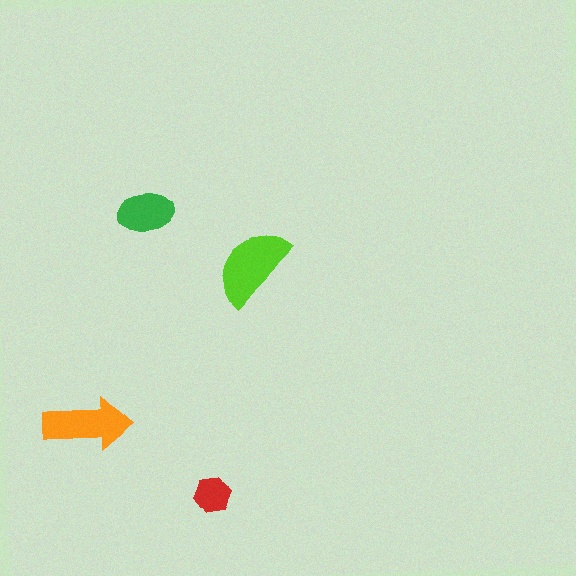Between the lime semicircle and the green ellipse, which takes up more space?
The lime semicircle.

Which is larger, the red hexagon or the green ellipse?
The green ellipse.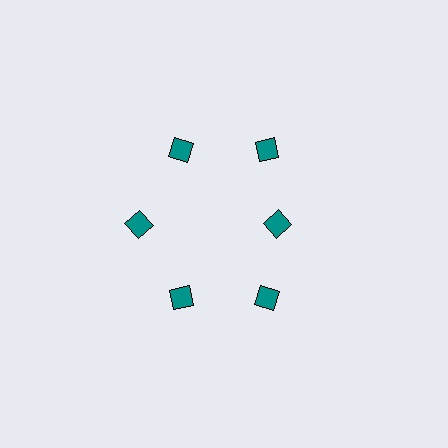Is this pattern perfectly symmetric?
No. The 6 teal diamonds are arranged in a ring, but one element near the 3 o'clock position is pulled inward toward the center, breaking the 6-fold rotational symmetry.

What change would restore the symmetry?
The symmetry would be restored by moving it outward, back onto the ring so that all 6 diamonds sit at equal angles and equal distance from the center.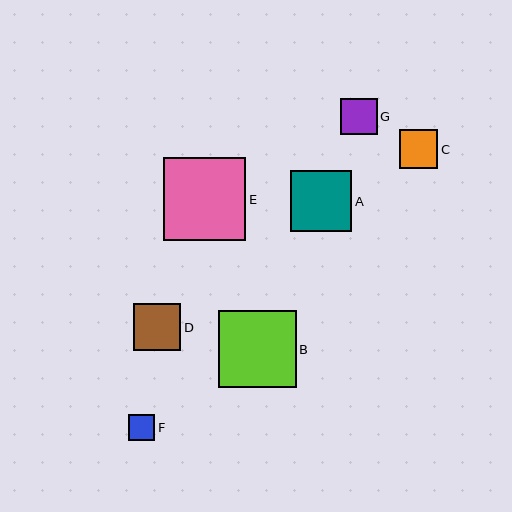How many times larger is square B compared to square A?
Square B is approximately 1.3 times the size of square A.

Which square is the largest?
Square E is the largest with a size of approximately 83 pixels.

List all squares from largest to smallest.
From largest to smallest: E, B, A, D, C, G, F.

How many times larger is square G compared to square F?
Square G is approximately 1.4 times the size of square F.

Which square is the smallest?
Square F is the smallest with a size of approximately 26 pixels.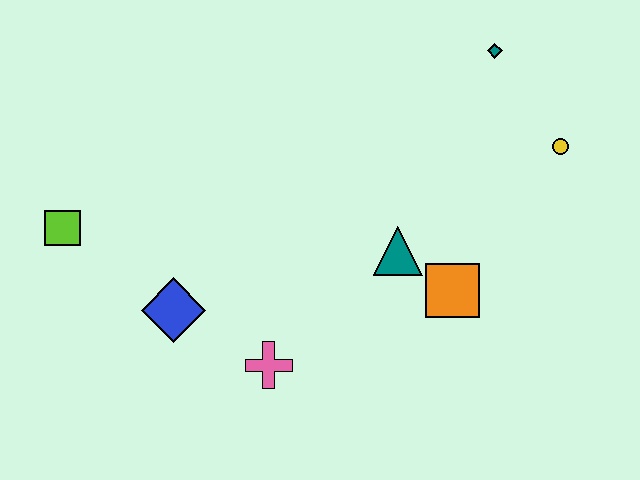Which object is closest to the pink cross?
The blue diamond is closest to the pink cross.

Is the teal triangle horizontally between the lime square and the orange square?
Yes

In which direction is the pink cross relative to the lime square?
The pink cross is to the right of the lime square.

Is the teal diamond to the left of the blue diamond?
No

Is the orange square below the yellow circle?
Yes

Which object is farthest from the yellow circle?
The lime square is farthest from the yellow circle.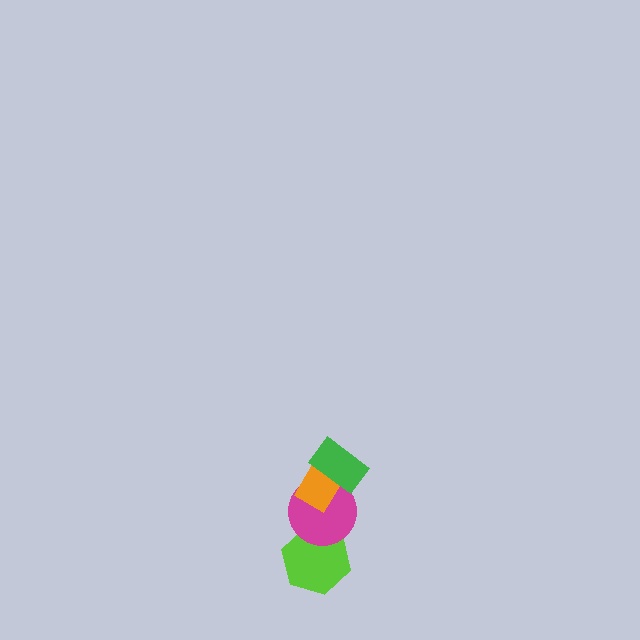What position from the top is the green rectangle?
The green rectangle is 1st from the top.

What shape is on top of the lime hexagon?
The magenta circle is on top of the lime hexagon.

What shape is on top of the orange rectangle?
The green rectangle is on top of the orange rectangle.